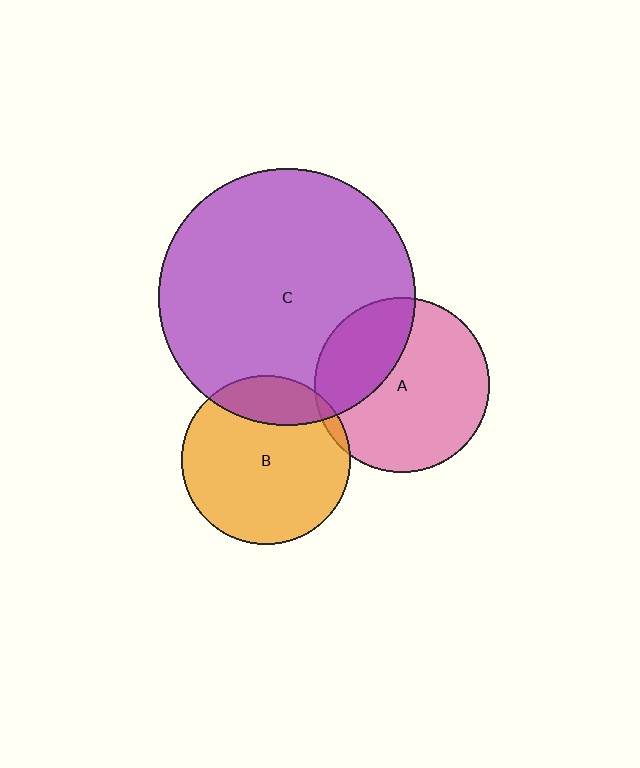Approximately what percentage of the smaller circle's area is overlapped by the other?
Approximately 30%.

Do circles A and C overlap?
Yes.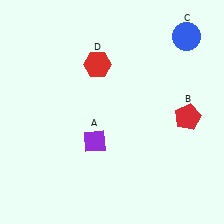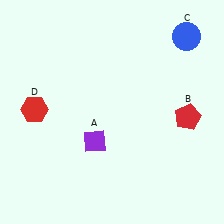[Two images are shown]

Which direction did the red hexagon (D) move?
The red hexagon (D) moved left.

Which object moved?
The red hexagon (D) moved left.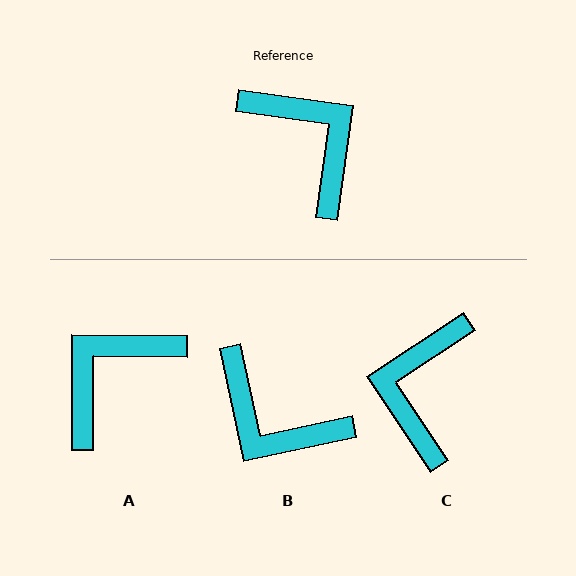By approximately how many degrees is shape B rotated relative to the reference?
Approximately 160 degrees clockwise.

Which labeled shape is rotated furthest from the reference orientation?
B, about 160 degrees away.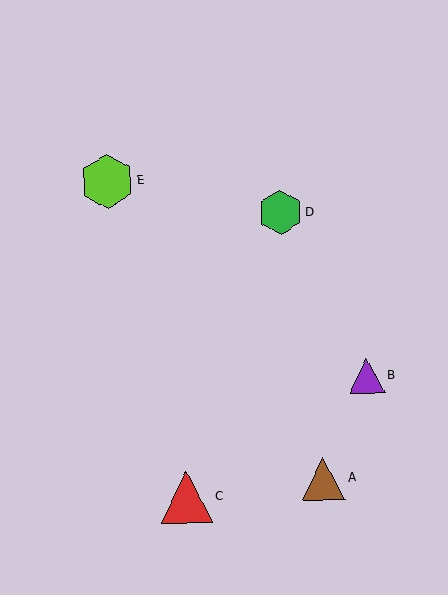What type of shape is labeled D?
Shape D is a green hexagon.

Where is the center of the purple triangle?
The center of the purple triangle is at (367, 376).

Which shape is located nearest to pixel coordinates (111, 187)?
The lime hexagon (labeled E) at (107, 182) is nearest to that location.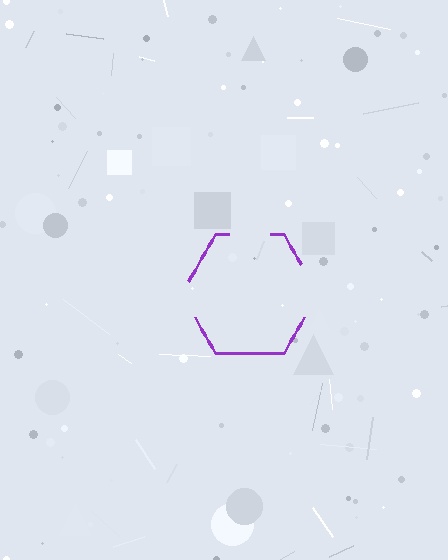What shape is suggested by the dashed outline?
The dashed outline suggests a hexagon.